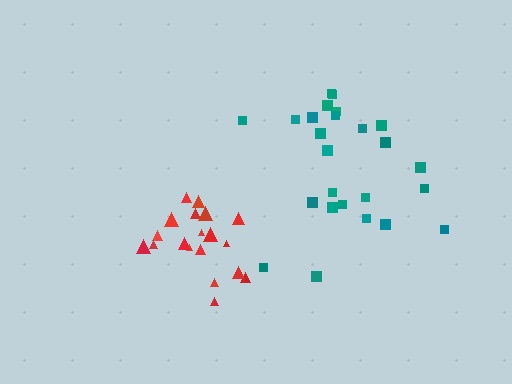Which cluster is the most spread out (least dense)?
Teal.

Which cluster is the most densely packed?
Red.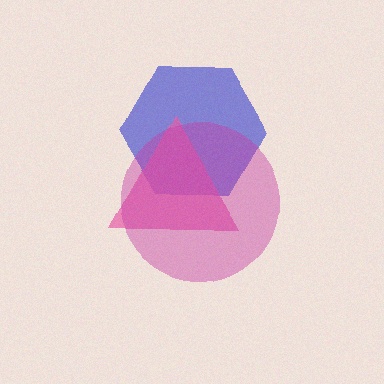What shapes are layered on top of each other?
The layered shapes are: a blue hexagon, a pink triangle, a magenta circle.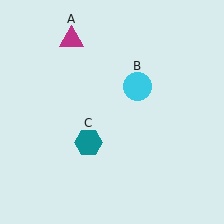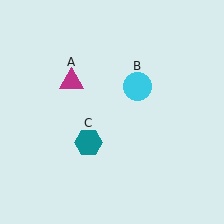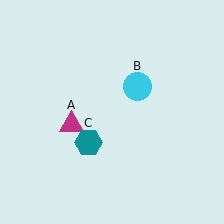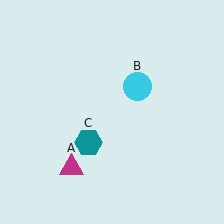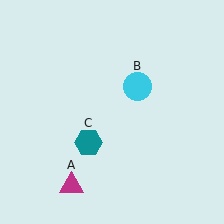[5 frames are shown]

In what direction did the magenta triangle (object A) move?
The magenta triangle (object A) moved down.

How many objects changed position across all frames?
1 object changed position: magenta triangle (object A).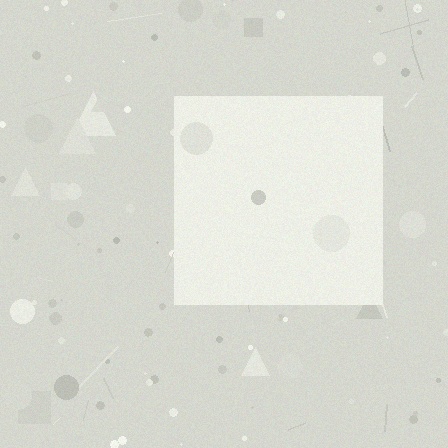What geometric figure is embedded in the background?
A square is embedded in the background.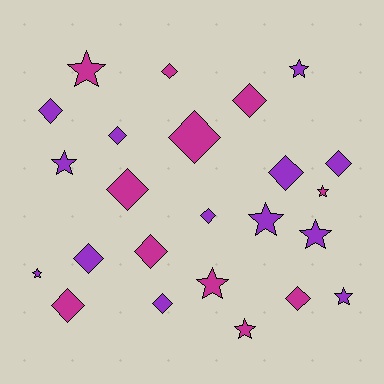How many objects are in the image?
There are 24 objects.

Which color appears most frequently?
Purple, with 13 objects.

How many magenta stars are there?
There are 4 magenta stars.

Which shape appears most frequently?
Diamond, with 14 objects.